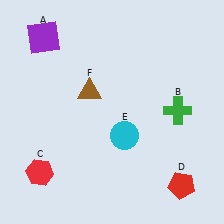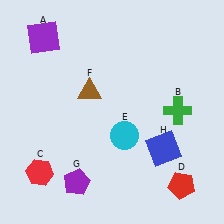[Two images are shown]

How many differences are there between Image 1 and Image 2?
There are 2 differences between the two images.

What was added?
A purple pentagon (G), a blue square (H) were added in Image 2.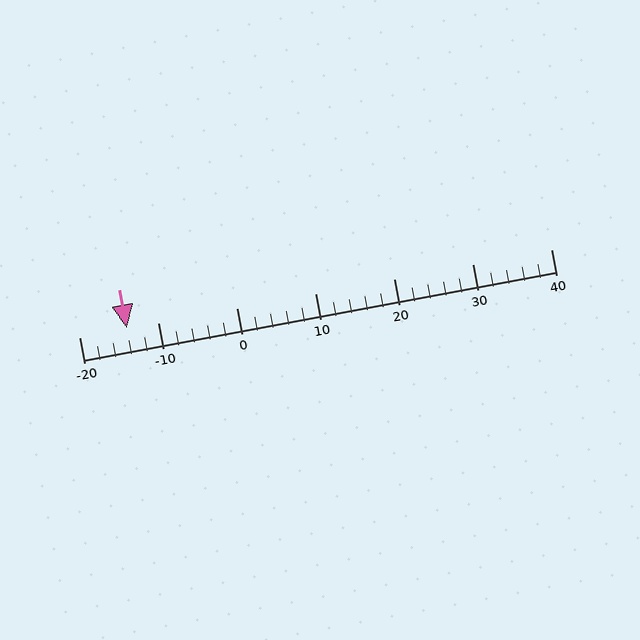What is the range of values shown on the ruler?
The ruler shows values from -20 to 40.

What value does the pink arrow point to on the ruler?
The pink arrow points to approximately -14.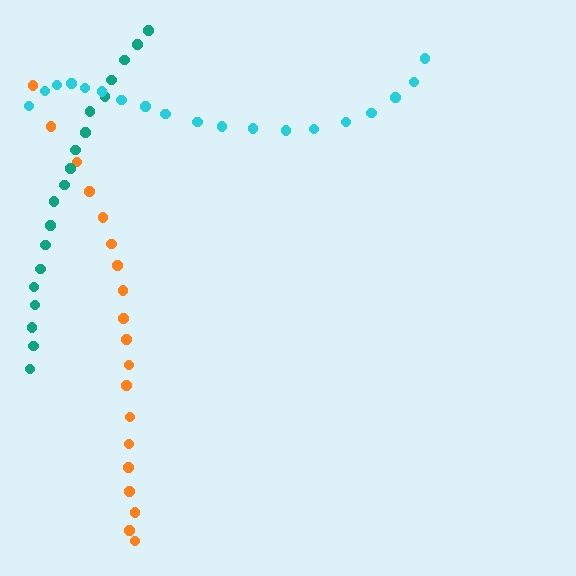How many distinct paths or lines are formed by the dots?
There are 3 distinct paths.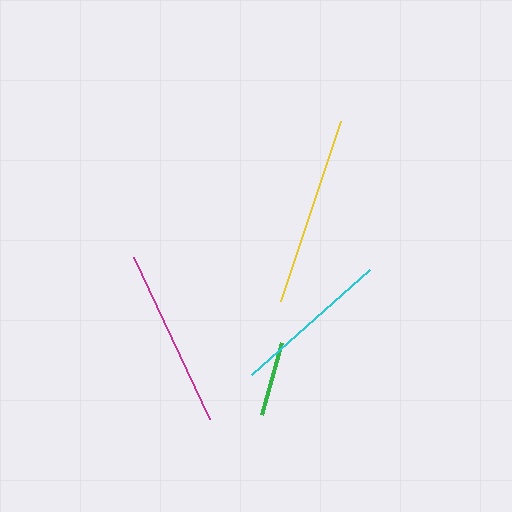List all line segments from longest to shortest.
From longest to shortest: yellow, magenta, cyan, green.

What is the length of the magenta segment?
The magenta segment is approximately 179 pixels long.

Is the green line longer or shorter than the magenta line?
The magenta line is longer than the green line.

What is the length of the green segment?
The green segment is approximately 74 pixels long.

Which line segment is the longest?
The yellow line is the longest at approximately 190 pixels.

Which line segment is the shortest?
The green line is the shortest at approximately 74 pixels.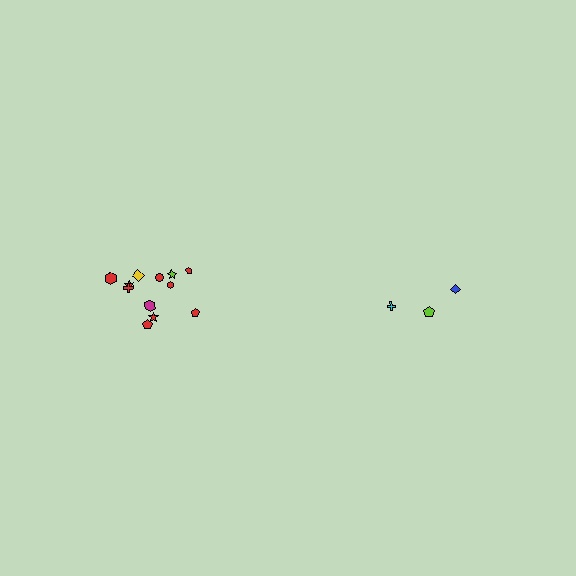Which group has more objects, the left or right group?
The left group.